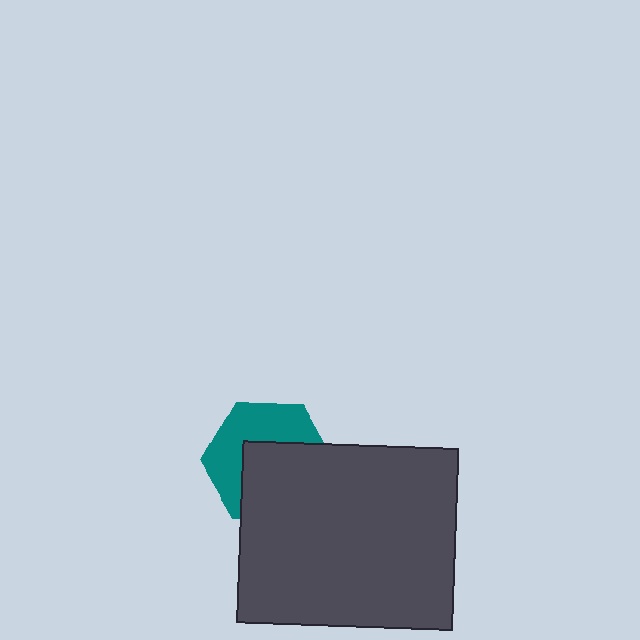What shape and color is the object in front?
The object in front is a dark gray rectangle.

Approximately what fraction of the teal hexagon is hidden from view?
Roughly 52% of the teal hexagon is hidden behind the dark gray rectangle.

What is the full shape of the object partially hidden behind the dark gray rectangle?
The partially hidden object is a teal hexagon.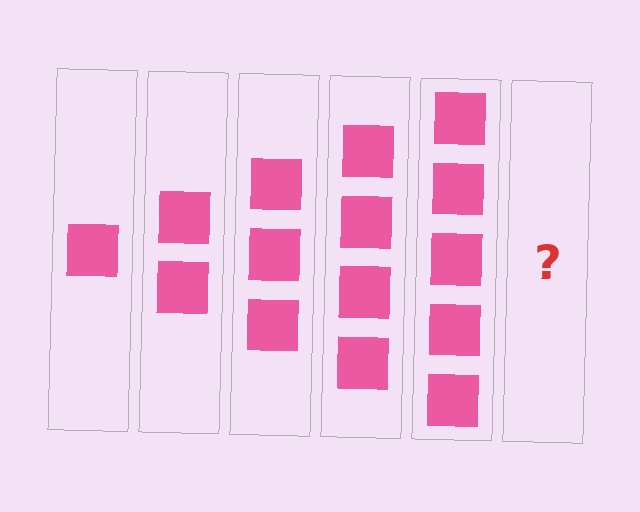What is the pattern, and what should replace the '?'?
The pattern is that each step adds one more square. The '?' should be 6 squares.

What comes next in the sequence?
The next element should be 6 squares.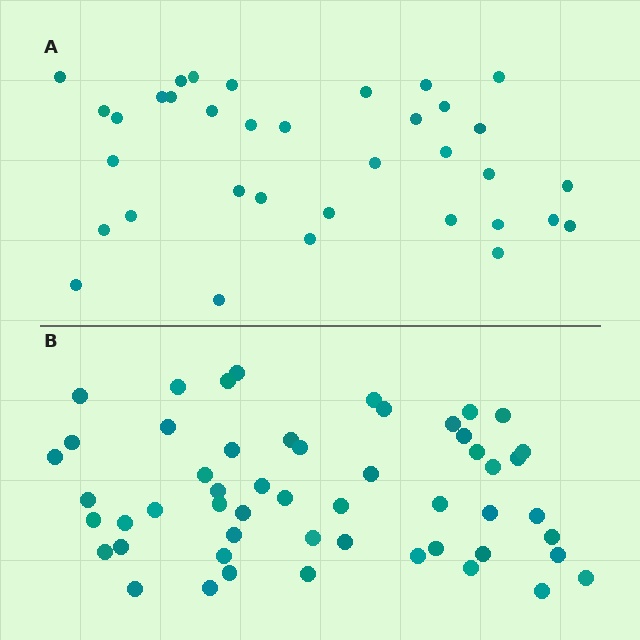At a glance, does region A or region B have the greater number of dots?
Region B (the bottom region) has more dots.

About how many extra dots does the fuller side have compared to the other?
Region B has approximately 20 more dots than region A.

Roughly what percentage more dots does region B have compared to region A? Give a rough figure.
About 50% more.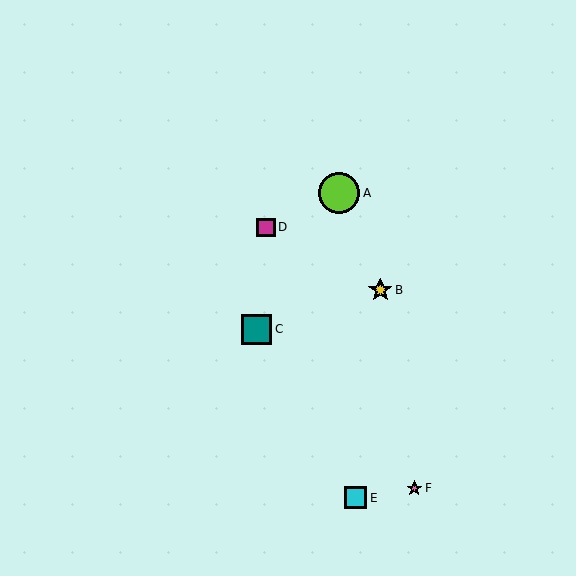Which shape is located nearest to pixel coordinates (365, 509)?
The cyan square (labeled E) at (356, 498) is nearest to that location.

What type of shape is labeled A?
Shape A is a lime circle.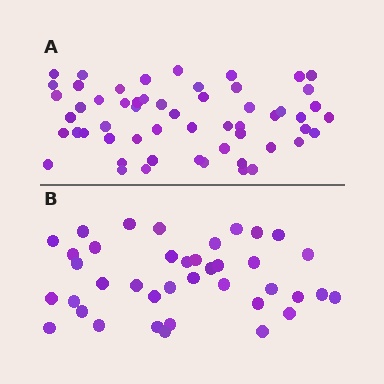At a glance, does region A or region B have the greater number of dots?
Region A (the top region) has more dots.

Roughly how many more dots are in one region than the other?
Region A has approximately 15 more dots than region B.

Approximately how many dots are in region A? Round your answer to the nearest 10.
About 60 dots. (The exact count is 56, which rounds to 60.)